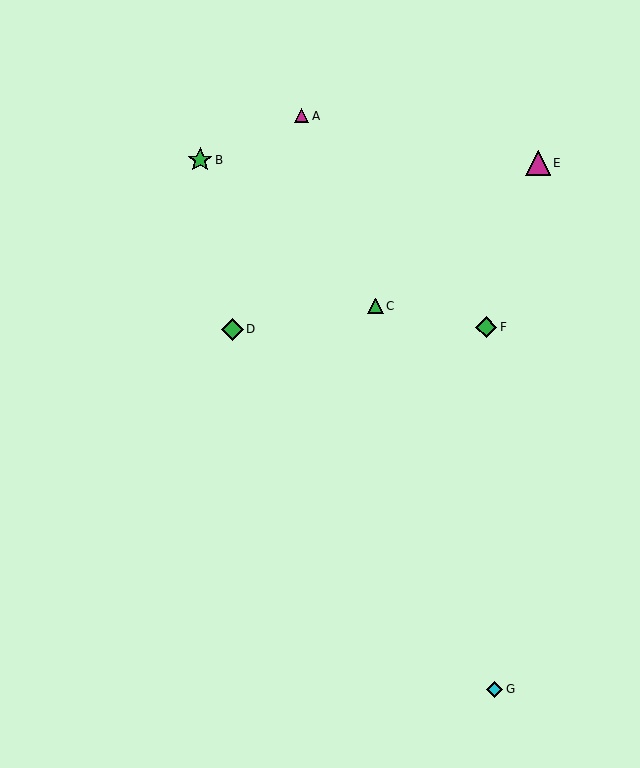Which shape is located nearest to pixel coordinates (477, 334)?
The green diamond (labeled F) at (486, 327) is nearest to that location.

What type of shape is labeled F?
Shape F is a green diamond.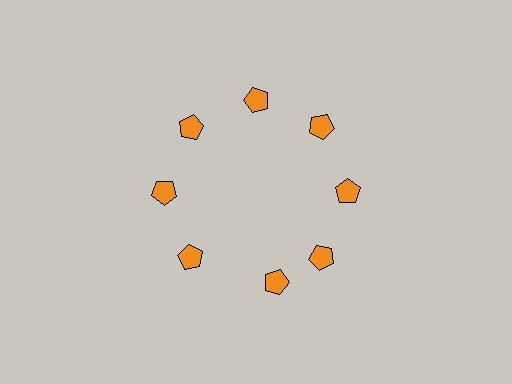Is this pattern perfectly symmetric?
No. The 8 orange pentagons are arranged in a ring, but one element near the 6 o'clock position is rotated out of alignment along the ring, breaking the 8-fold rotational symmetry.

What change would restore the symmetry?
The symmetry would be restored by rotating it back into even spacing with its neighbors so that all 8 pentagons sit at equal angles and equal distance from the center.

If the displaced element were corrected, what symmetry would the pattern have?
It would have 8-fold rotational symmetry — the pattern would map onto itself every 45 degrees.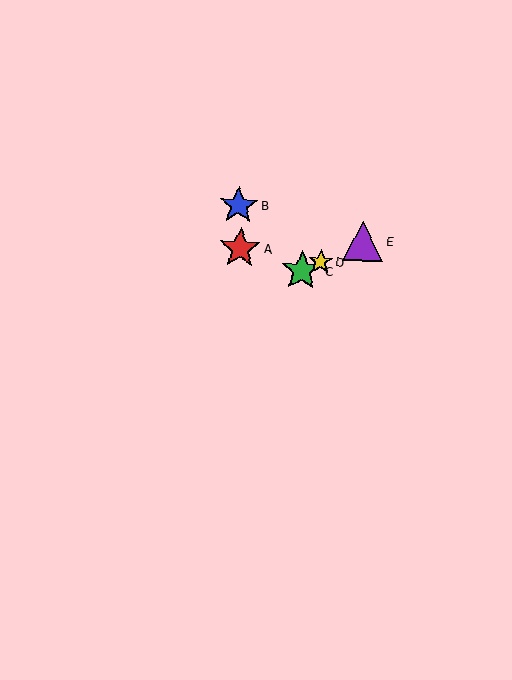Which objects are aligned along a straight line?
Objects C, D, E are aligned along a straight line.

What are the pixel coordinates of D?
Object D is at (320, 262).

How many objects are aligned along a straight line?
3 objects (C, D, E) are aligned along a straight line.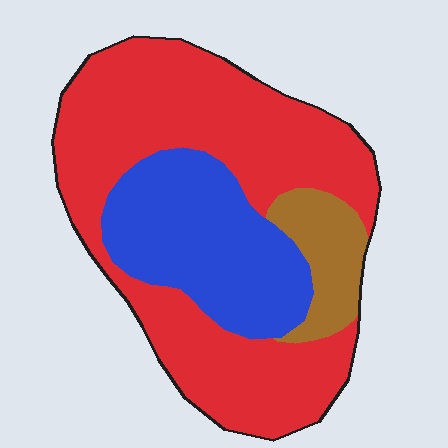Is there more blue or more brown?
Blue.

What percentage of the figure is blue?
Blue takes up about one quarter (1/4) of the figure.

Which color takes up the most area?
Red, at roughly 60%.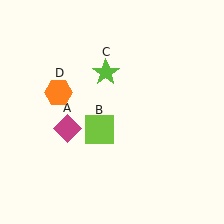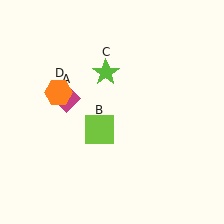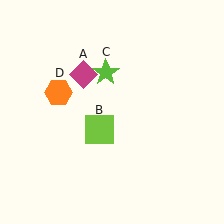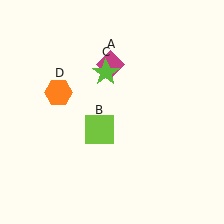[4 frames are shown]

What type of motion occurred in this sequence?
The magenta diamond (object A) rotated clockwise around the center of the scene.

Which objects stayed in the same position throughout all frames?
Lime square (object B) and lime star (object C) and orange hexagon (object D) remained stationary.